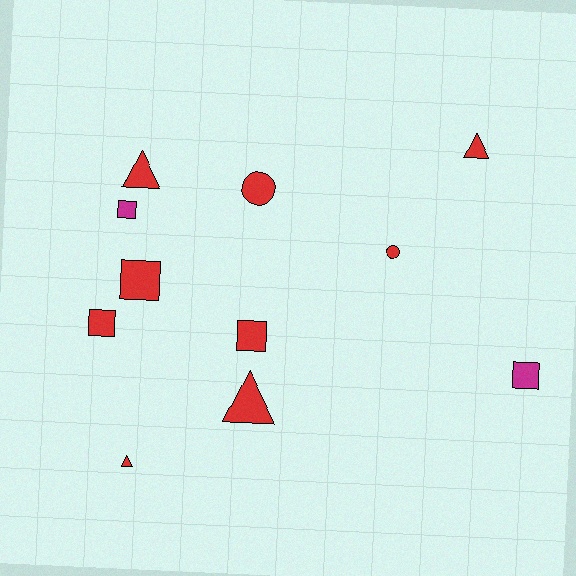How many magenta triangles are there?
There are no magenta triangles.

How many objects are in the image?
There are 11 objects.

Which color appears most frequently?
Red, with 9 objects.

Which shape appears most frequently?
Square, with 5 objects.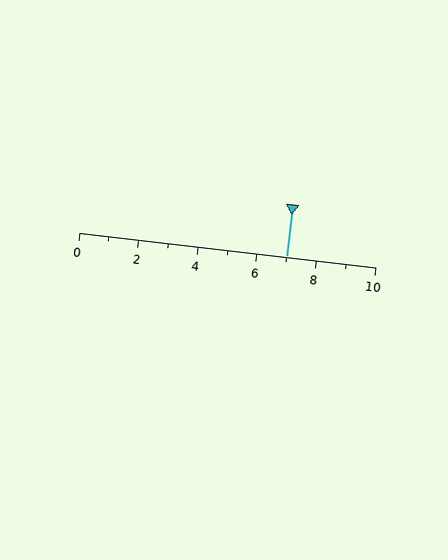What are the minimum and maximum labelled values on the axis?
The axis runs from 0 to 10.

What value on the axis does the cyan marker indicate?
The marker indicates approximately 7.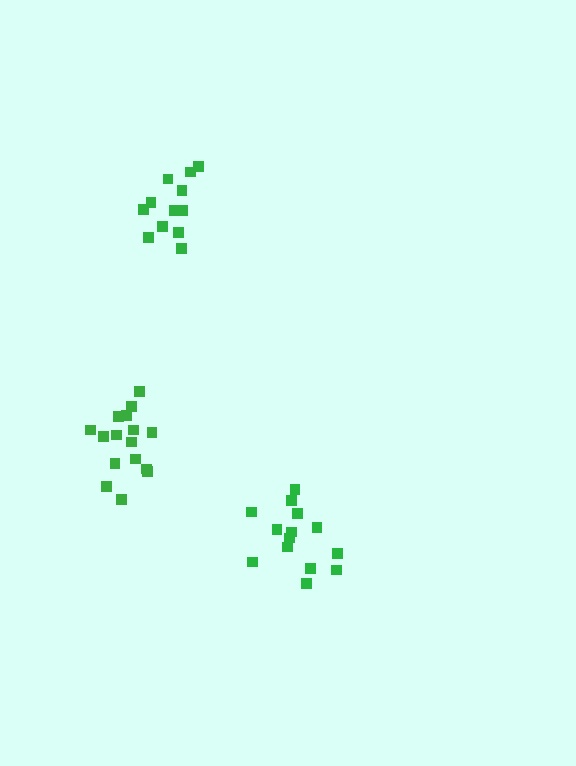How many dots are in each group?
Group 1: 12 dots, Group 2: 14 dots, Group 3: 16 dots (42 total).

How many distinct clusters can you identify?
There are 3 distinct clusters.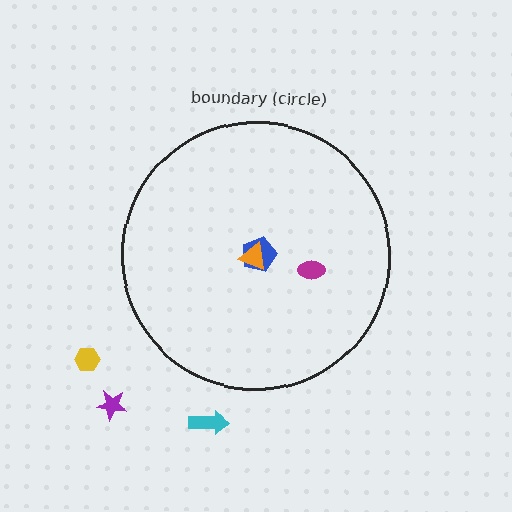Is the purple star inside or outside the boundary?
Outside.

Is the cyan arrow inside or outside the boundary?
Outside.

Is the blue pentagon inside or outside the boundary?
Inside.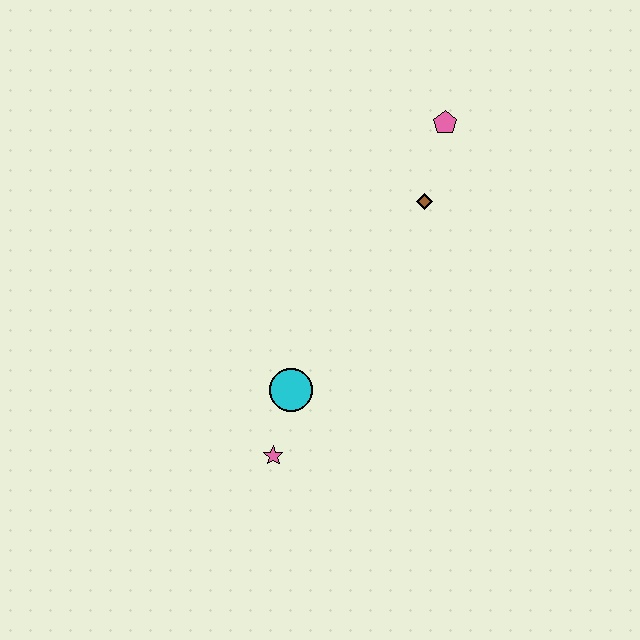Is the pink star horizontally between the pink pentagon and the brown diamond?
No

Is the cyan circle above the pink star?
Yes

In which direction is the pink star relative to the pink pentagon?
The pink star is below the pink pentagon.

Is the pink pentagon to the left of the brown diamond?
No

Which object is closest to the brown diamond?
The pink pentagon is closest to the brown diamond.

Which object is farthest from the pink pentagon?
The pink star is farthest from the pink pentagon.